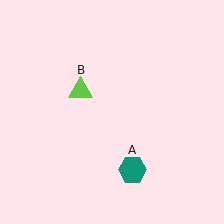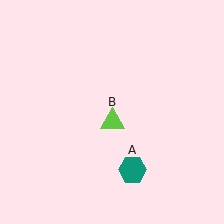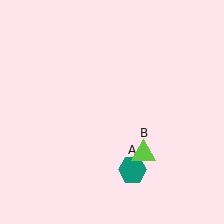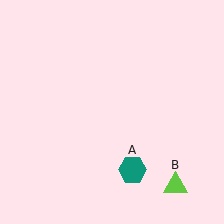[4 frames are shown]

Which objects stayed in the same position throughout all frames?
Teal hexagon (object A) remained stationary.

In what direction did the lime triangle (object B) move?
The lime triangle (object B) moved down and to the right.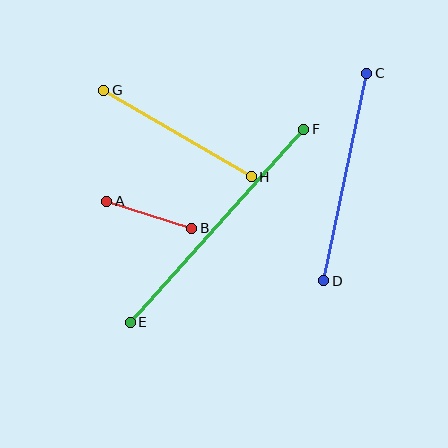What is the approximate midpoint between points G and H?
The midpoint is at approximately (177, 134) pixels.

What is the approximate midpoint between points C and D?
The midpoint is at approximately (345, 177) pixels.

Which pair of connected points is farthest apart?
Points E and F are farthest apart.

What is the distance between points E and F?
The distance is approximately 260 pixels.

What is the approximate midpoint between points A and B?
The midpoint is at approximately (149, 215) pixels.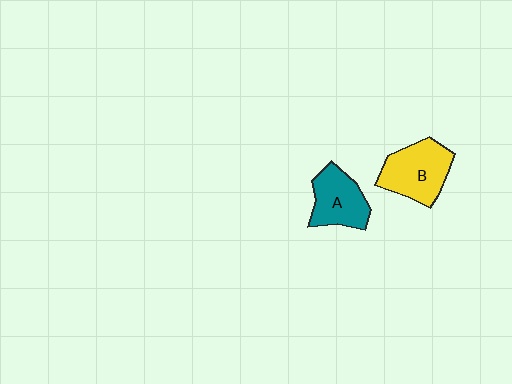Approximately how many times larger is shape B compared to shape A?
Approximately 1.2 times.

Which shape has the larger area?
Shape B (yellow).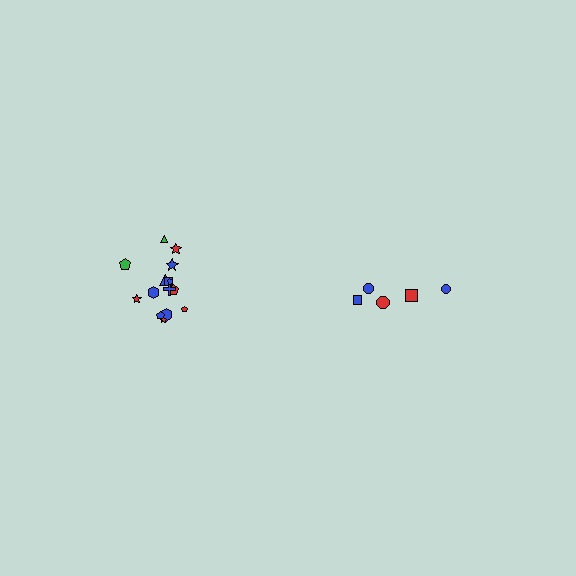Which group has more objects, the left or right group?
The left group.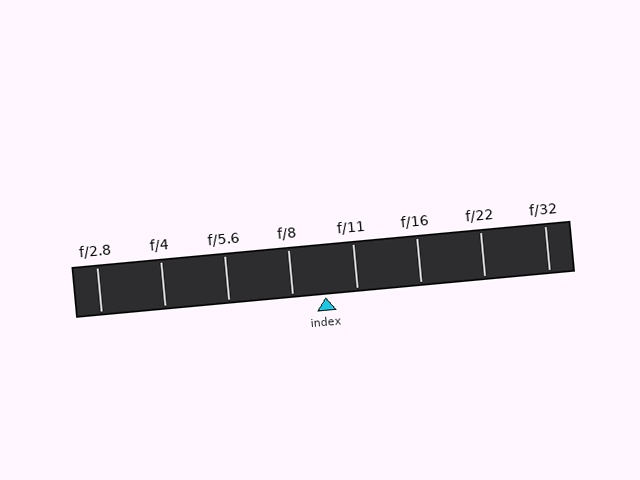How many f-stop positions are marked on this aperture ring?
There are 8 f-stop positions marked.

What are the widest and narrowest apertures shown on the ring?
The widest aperture shown is f/2.8 and the narrowest is f/32.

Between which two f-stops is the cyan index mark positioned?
The index mark is between f/8 and f/11.